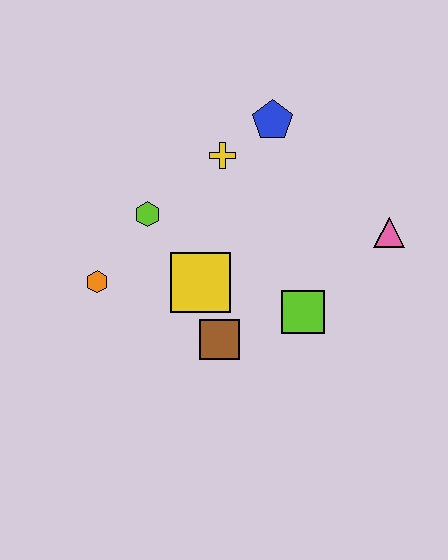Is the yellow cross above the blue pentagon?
No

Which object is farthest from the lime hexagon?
The pink triangle is farthest from the lime hexagon.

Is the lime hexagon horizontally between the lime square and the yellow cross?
No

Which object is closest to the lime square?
The brown square is closest to the lime square.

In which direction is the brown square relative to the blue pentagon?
The brown square is below the blue pentagon.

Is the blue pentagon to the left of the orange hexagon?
No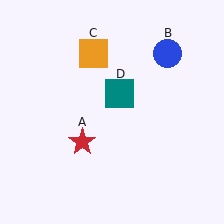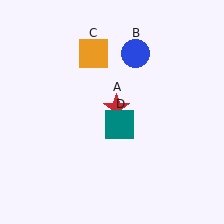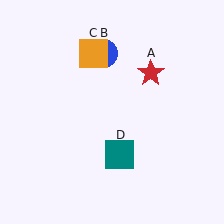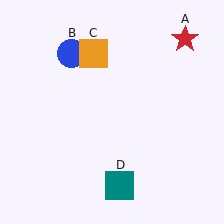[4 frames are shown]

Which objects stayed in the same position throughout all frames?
Orange square (object C) remained stationary.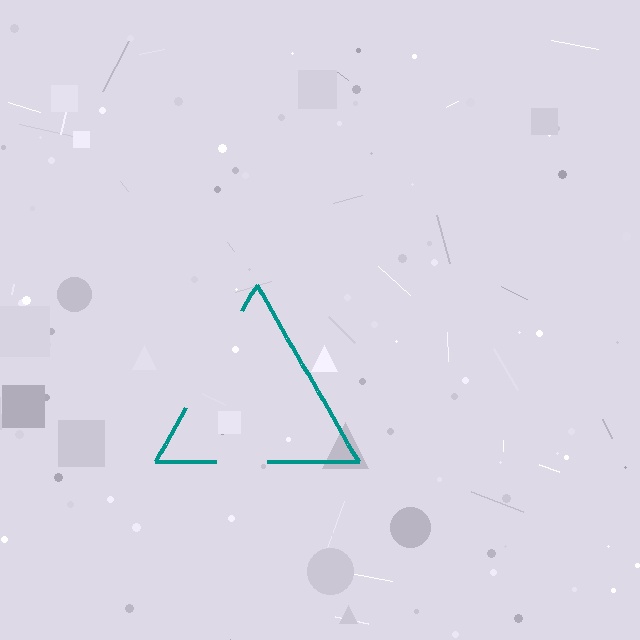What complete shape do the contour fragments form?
The contour fragments form a triangle.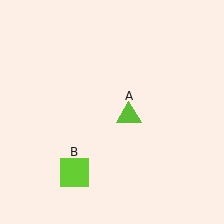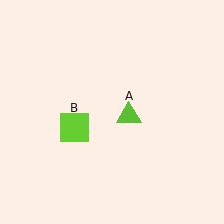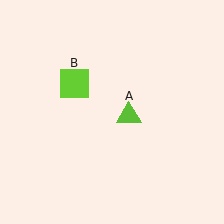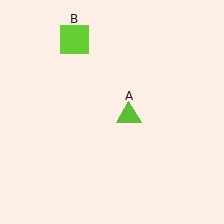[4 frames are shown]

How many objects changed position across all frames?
1 object changed position: lime square (object B).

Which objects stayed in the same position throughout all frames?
Lime triangle (object A) remained stationary.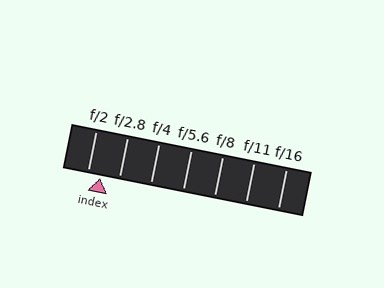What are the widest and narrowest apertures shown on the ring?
The widest aperture shown is f/2 and the narrowest is f/16.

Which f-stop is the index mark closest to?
The index mark is closest to f/2.